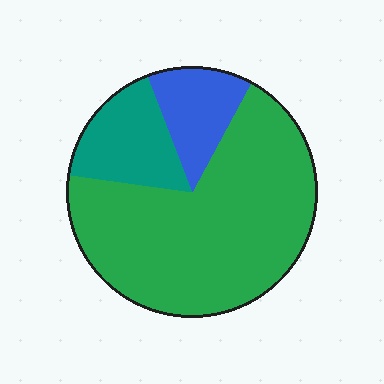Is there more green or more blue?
Green.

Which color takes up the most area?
Green, at roughly 70%.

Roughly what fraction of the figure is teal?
Teal takes up about one sixth (1/6) of the figure.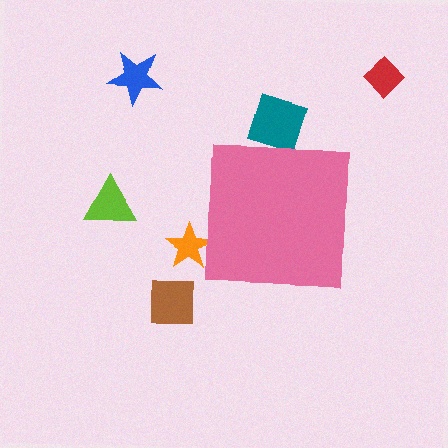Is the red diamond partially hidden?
No, the red diamond is fully visible.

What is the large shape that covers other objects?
A pink square.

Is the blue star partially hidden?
No, the blue star is fully visible.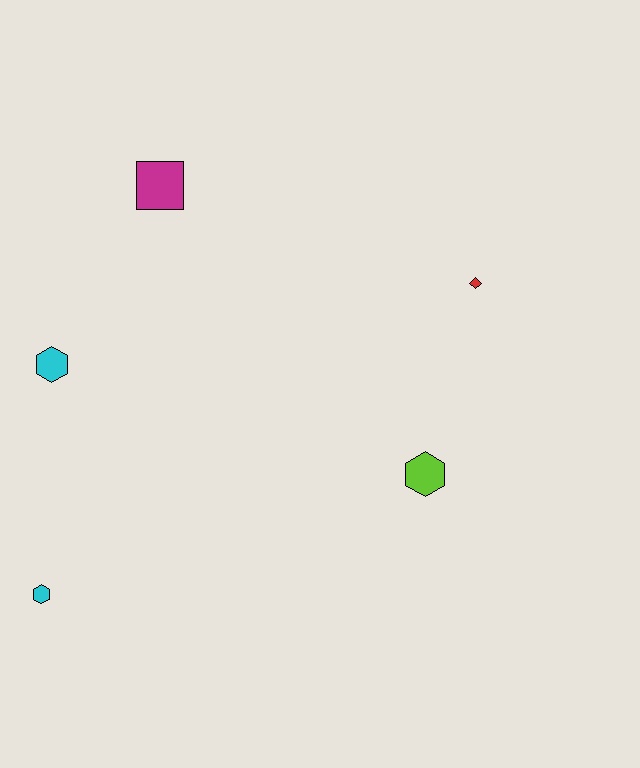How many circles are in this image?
There are no circles.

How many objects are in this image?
There are 5 objects.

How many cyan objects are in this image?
There are 2 cyan objects.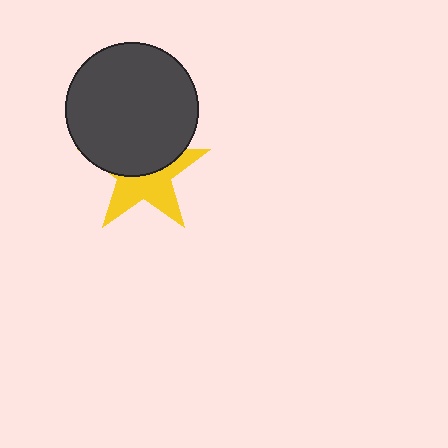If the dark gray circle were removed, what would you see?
You would see the complete yellow star.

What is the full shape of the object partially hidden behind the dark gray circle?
The partially hidden object is a yellow star.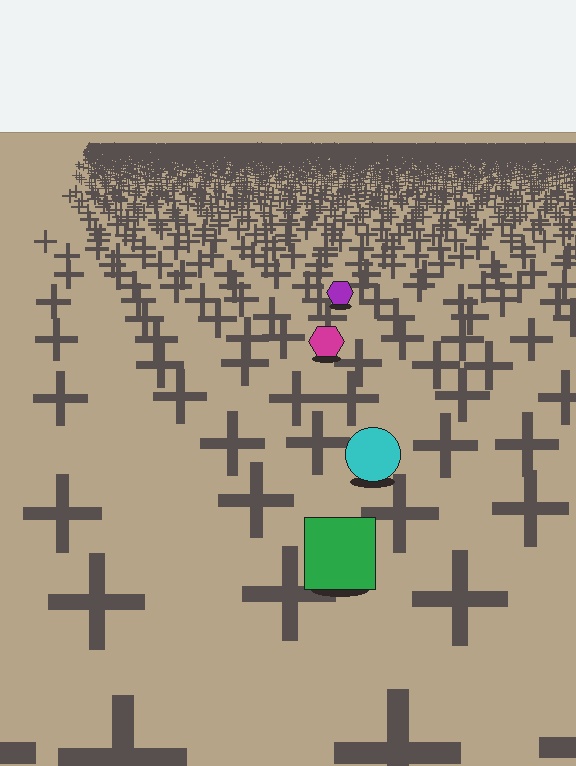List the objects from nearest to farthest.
From nearest to farthest: the green square, the cyan circle, the magenta hexagon, the purple hexagon.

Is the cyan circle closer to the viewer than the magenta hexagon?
Yes. The cyan circle is closer — you can tell from the texture gradient: the ground texture is coarser near it.